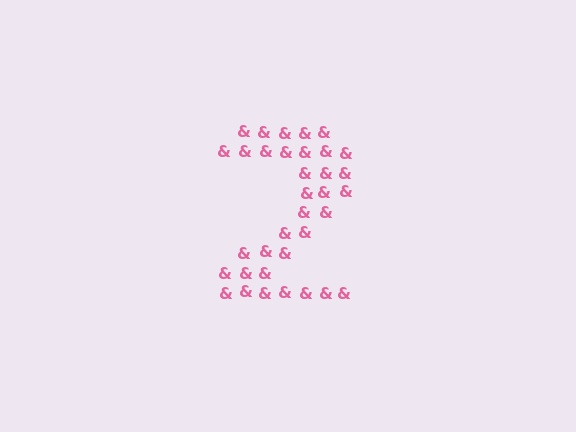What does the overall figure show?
The overall figure shows the digit 2.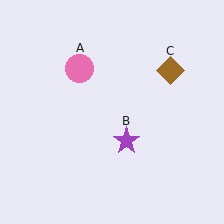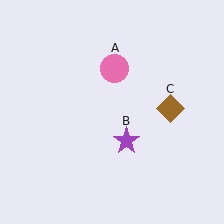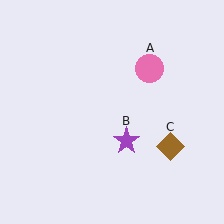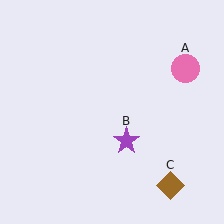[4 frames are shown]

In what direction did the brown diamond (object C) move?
The brown diamond (object C) moved down.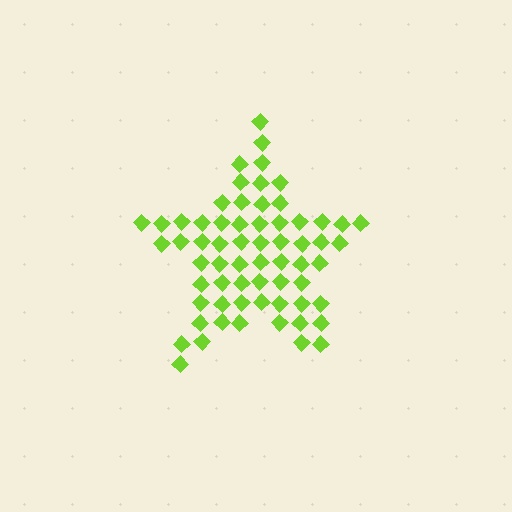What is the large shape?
The large shape is a star.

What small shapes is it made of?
It is made of small diamonds.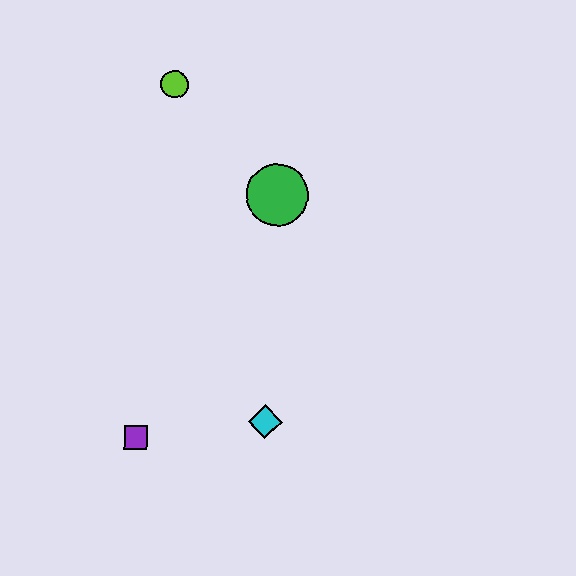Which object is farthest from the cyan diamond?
The lime circle is farthest from the cyan diamond.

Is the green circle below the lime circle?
Yes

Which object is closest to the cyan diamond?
The purple square is closest to the cyan diamond.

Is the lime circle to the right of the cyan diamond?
No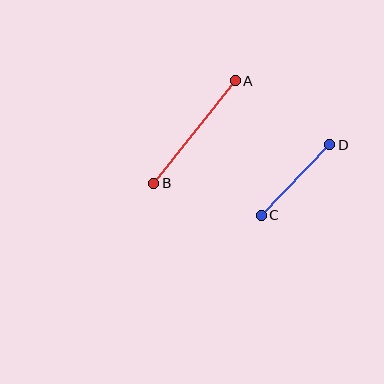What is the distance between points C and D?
The distance is approximately 98 pixels.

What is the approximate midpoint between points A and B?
The midpoint is at approximately (195, 132) pixels.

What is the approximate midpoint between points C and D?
The midpoint is at approximately (295, 180) pixels.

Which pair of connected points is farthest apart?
Points A and B are farthest apart.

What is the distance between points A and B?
The distance is approximately 131 pixels.